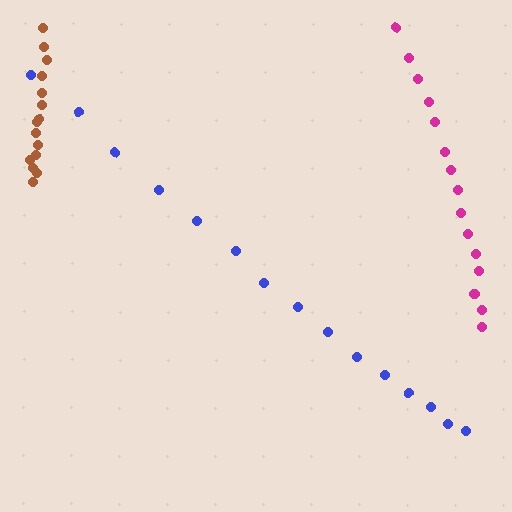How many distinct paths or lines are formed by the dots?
There are 3 distinct paths.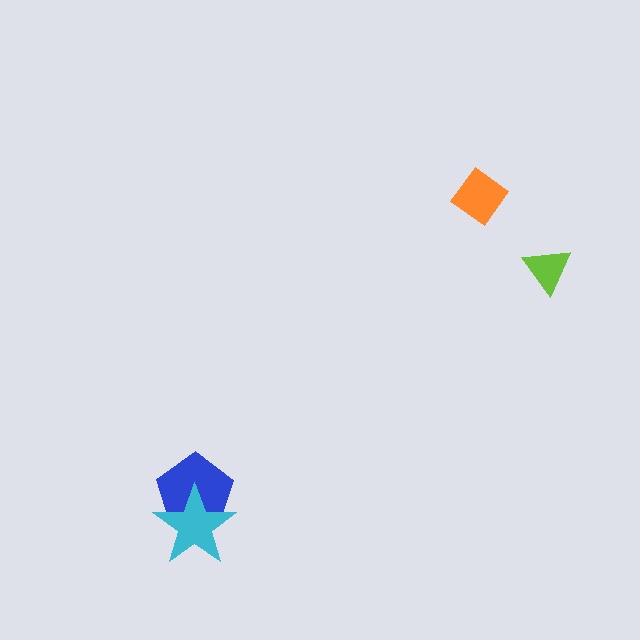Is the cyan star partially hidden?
No, no other shape covers it.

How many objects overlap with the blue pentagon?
1 object overlaps with the blue pentagon.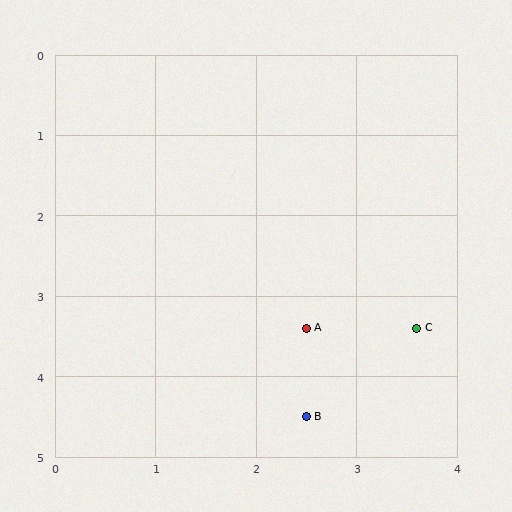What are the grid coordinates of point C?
Point C is at approximately (3.6, 3.4).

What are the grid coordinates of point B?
Point B is at approximately (2.5, 4.5).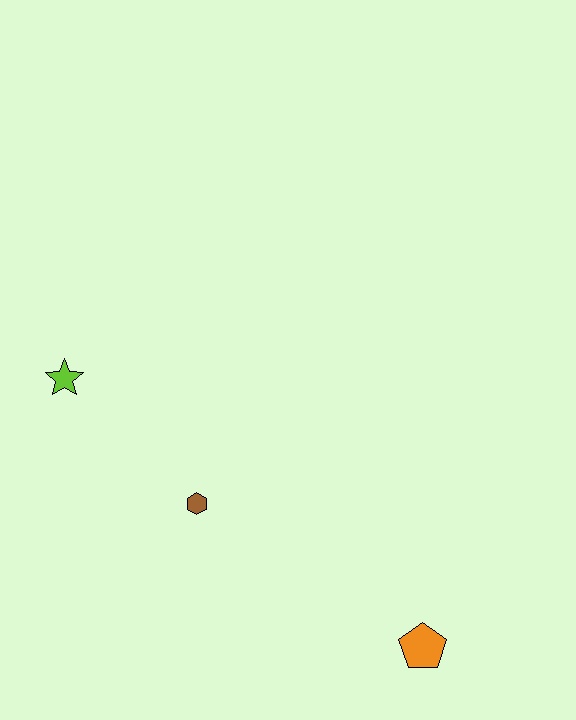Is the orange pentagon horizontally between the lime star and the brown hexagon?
No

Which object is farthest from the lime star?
The orange pentagon is farthest from the lime star.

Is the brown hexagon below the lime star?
Yes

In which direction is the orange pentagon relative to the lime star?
The orange pentagon is to the right of the lime star.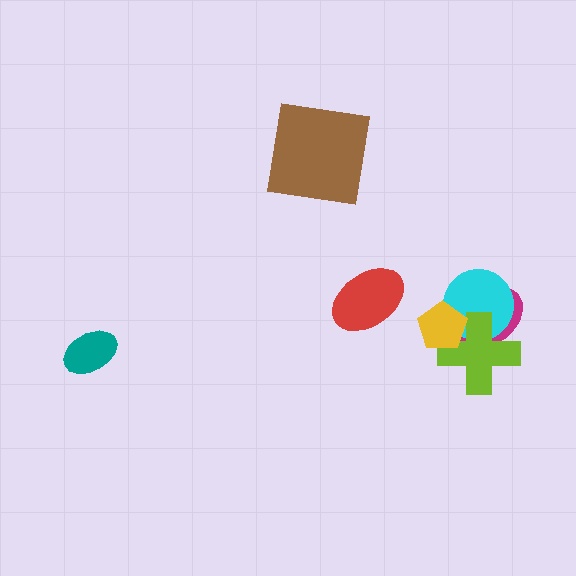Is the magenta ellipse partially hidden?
Yes, it is partially covered by another shape.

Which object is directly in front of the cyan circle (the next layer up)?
The lime cross is directly in front of the cyan circle.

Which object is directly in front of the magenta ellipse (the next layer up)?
The cyan circle is directly in front of the magenta ellipse.